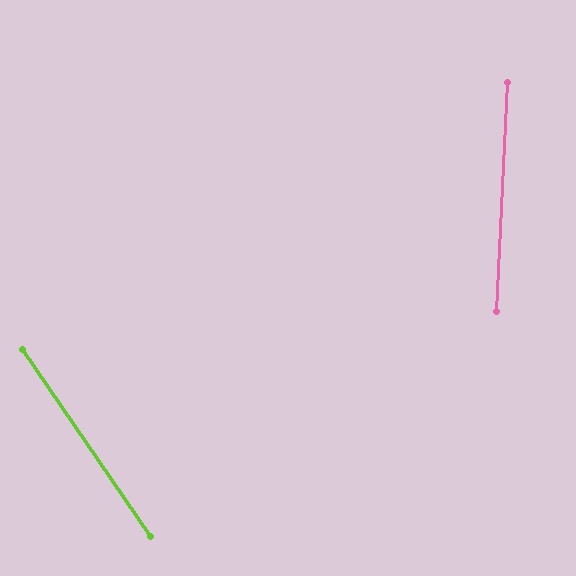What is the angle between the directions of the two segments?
Approximately 37 degrees.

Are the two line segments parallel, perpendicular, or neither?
Neither parallel nor perpendicular — they differ by about 37°.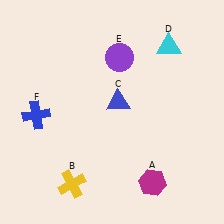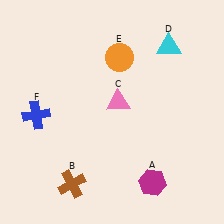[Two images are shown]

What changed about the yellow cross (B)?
In Image 1, B is yellow. In Image 2, it changed to brown.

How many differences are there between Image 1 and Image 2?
There are 3 differences between the two images.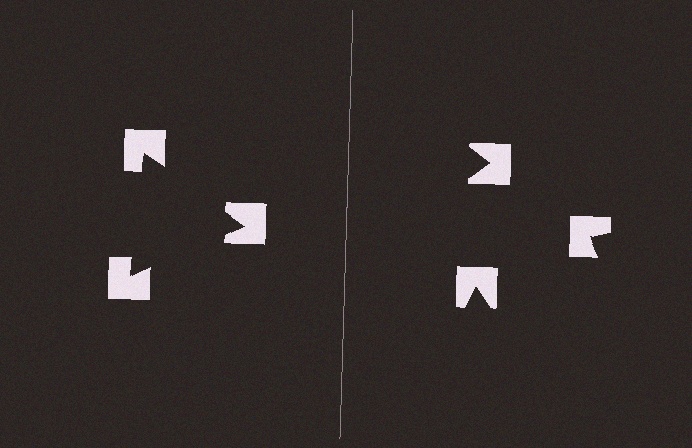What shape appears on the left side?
An illusory triangle.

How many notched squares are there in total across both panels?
6 — 3 on each side.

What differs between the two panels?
The notched squares are positioned identically on both sides; only the wedge orientations differ. On the left they align to a triangle; on the right they are misaligned.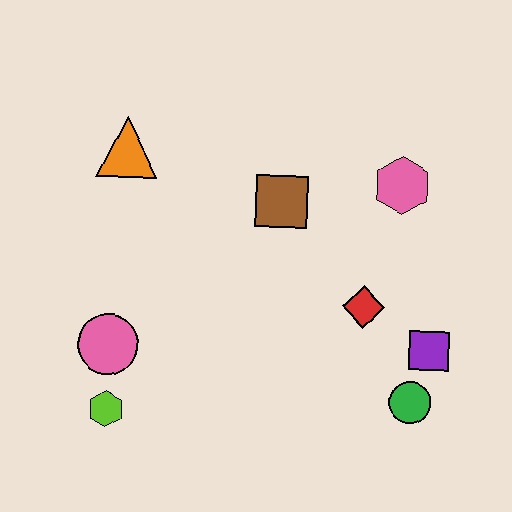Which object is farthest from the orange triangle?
The green circle is farthest from the orange triangle.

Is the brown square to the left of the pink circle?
No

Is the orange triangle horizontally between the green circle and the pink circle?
Yes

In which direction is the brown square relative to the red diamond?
The brown square is above the red diamond.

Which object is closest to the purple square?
The green circle is closest to the purple square.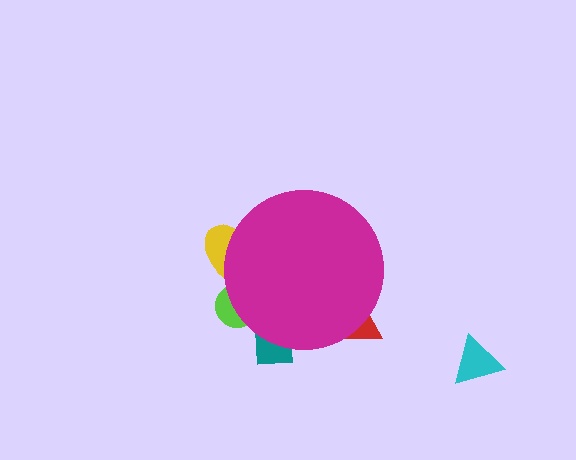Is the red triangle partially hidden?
Yes, the red triangle is partially hidden behind the magenta circle.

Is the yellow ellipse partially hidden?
Yes, the yellow ellipse is partially hidden behind the magenta circle.